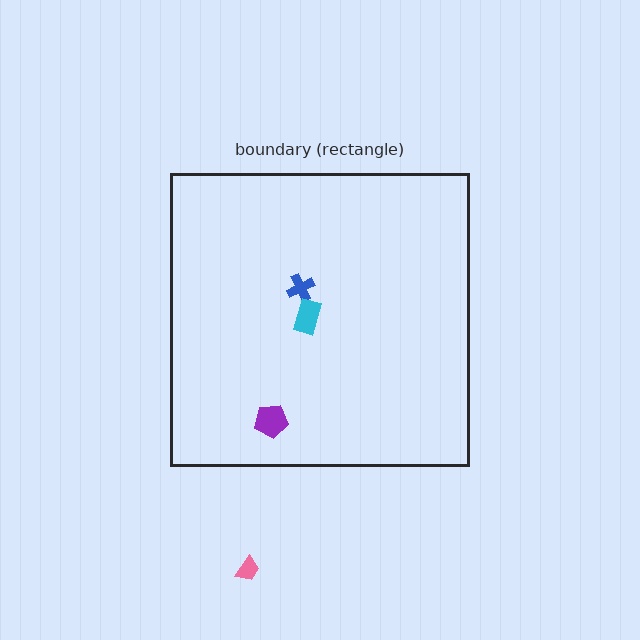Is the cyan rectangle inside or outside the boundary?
Inside.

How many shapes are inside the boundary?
3 inside, 1 outside.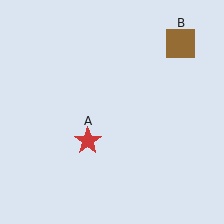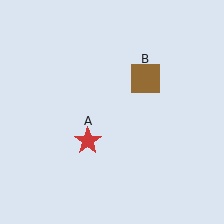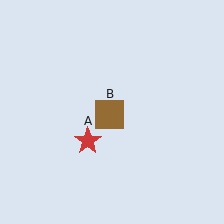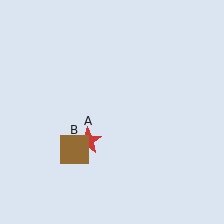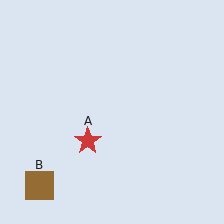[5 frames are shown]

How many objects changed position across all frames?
1 object changed position: brown square (object B).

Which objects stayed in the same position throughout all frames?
Red star (object A) remained stationary.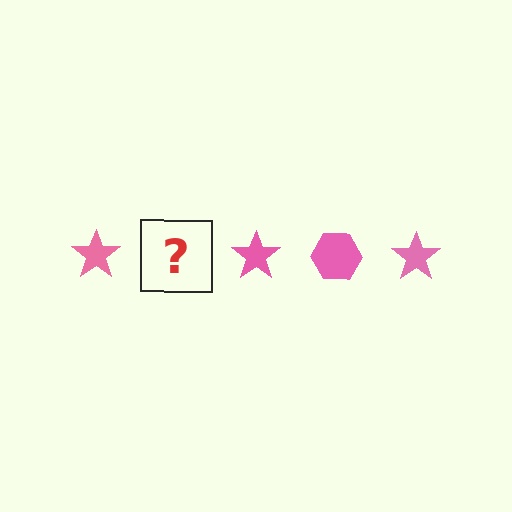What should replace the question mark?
The question mark should be replaced with a pink hexagon.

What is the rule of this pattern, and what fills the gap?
The rule is that the pattern cycles through star, hexagon shapes in pink. The gap should be filled with a pink hexagon.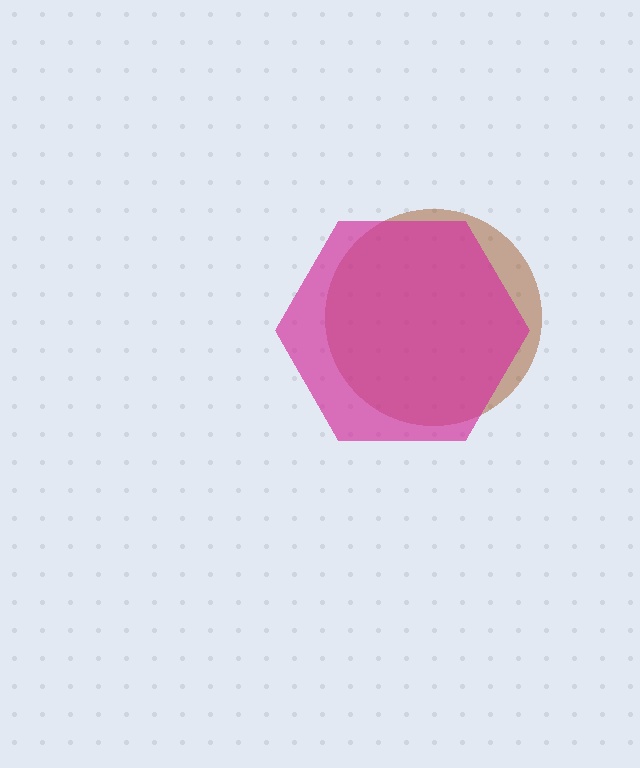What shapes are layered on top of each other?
The layered shapes are: a brown circle, a magenta hexagon.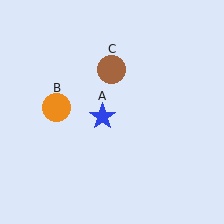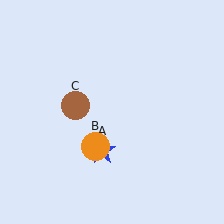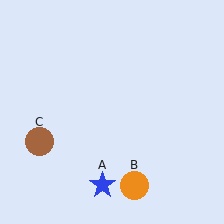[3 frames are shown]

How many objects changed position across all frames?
3 objects changed position: blue star (object A), orange circle (object B), brown circle (object C).